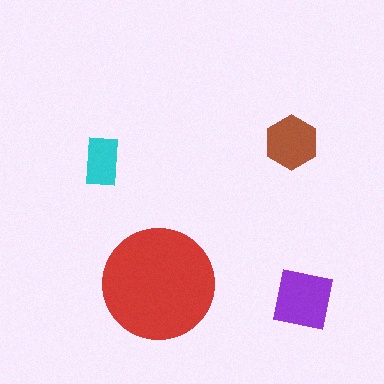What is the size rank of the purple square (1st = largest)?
2nd.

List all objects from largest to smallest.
The red circle, the purple square, the brown hexagon, the cyan rectangle.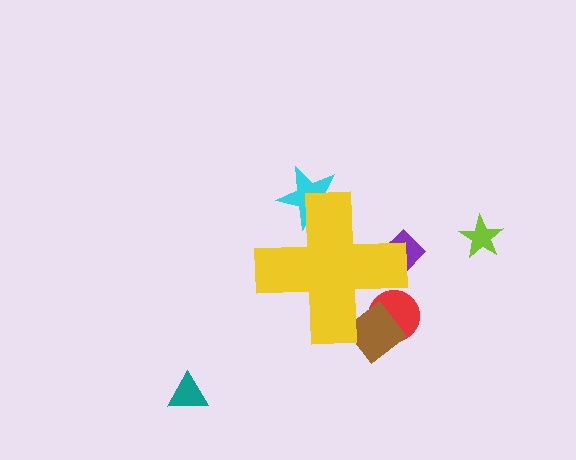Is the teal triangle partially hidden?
No, the teal triangle is fully visible.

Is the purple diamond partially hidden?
Yes, the purple diamond is partially hidden behind the yellow cross.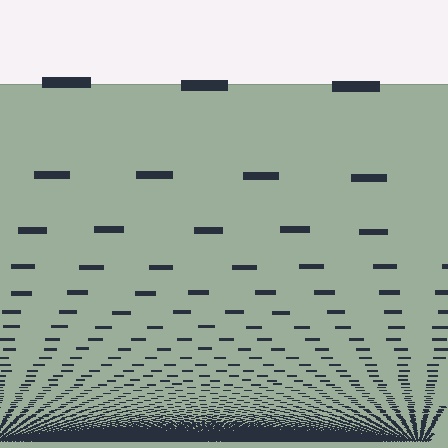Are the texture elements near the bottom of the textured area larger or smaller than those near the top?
Smaller. The gradient is inverted — elements near the bottom are smaller and denser.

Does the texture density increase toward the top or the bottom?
Density increases toward the bottom.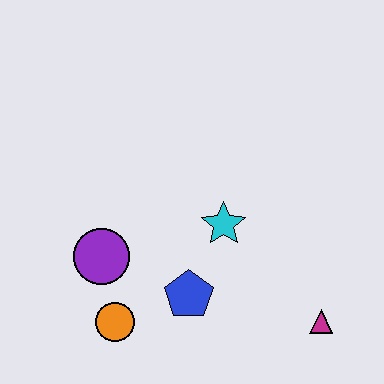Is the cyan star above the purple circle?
Yes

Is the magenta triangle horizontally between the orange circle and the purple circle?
No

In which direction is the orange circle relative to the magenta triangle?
The orange circle is to the left of the magenta triangle.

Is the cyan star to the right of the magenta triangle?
No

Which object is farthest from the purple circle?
The magenta triangle is farthest from the purple circle.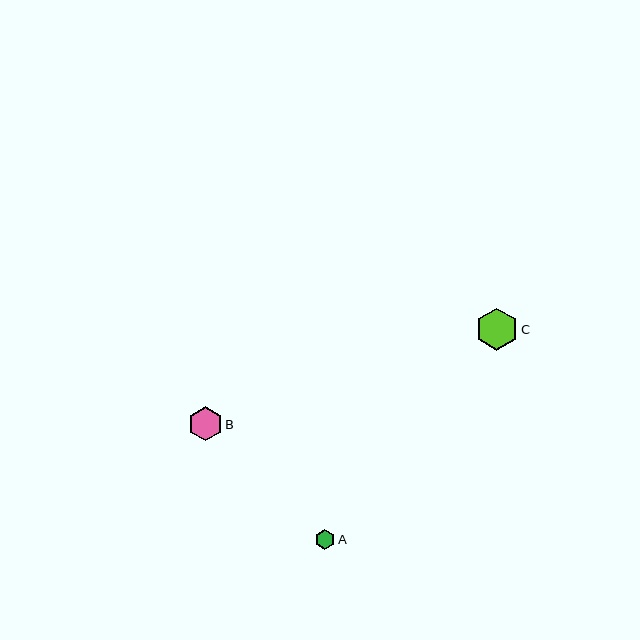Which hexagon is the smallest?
Hexagon A is the smallest with a size of approximately 20 pixels.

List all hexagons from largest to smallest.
From largest to smallest: C, B, A.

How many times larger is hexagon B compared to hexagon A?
Hexagon B is approximately 1.7 times the size of hexagon A.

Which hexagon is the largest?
Hexagon C is the largest with a size of approximately 43 pixels.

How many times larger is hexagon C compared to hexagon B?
Hexagon C is approximately 1.3 times the size of hexagon B.